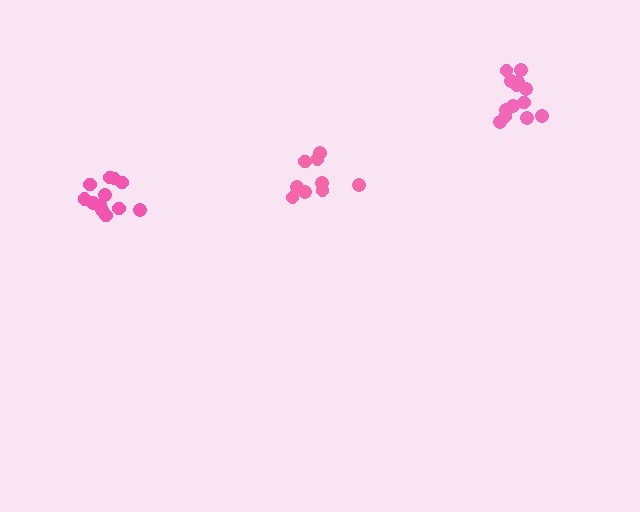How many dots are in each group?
Group 1: 12 dots, Group 2: 9 dots, Group 3: 13 dots (34 total).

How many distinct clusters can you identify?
There are 3 distinct clusters.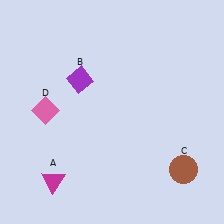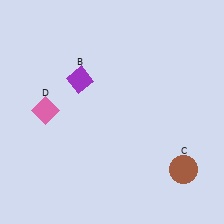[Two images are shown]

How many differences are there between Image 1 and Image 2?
There is 1 difference between the two images.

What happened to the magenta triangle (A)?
The magenta triangle (A) was removed in Image 2. It was in the bottom-left area of Image 1.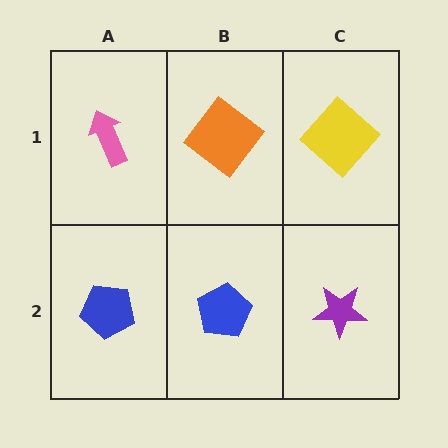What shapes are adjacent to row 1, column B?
A blue pentagon (row 2, column B), a pink arrow (row 1, column A), a yellow diamond (row 1, column C).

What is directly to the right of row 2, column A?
A blue pentagon.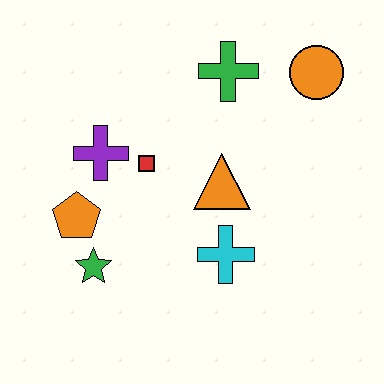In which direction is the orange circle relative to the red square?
The orange circle is to the right of the red square.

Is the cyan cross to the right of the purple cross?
Yes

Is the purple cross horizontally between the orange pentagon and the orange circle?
Yes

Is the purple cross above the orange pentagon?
Yes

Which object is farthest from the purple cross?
The orange circle is farthest from the purple cross.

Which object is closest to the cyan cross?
The orange triangle is closest to the cyan cross.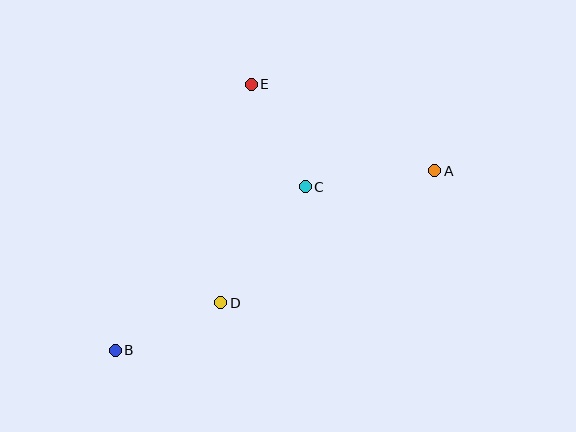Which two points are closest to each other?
Points B and D are closest to each other.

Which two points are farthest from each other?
Points A and B are farthest from each other.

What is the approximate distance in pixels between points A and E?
The distance between A and E is approximately 203 pixels.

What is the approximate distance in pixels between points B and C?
The distance between B and C is approximately 250 pixels.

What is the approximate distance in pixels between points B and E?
The distance between B and E is approximately 298 pixels.